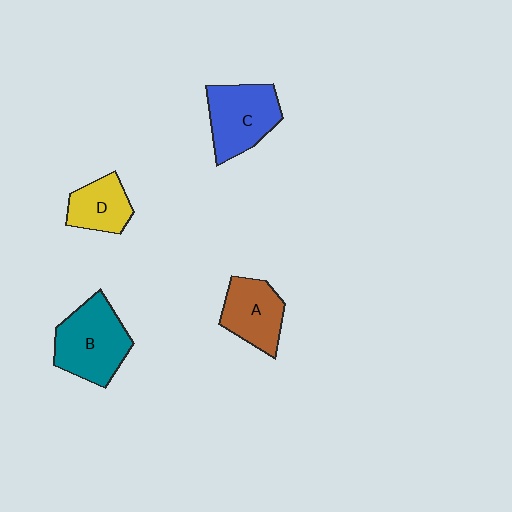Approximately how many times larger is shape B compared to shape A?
Approximately 1.4 times.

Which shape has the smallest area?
Shape D (yellow).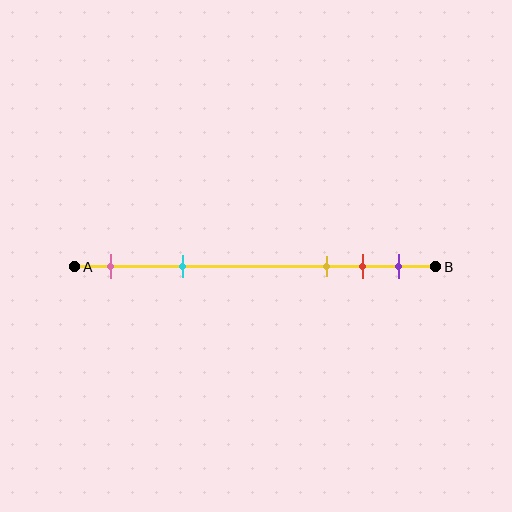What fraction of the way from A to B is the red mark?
The red mark is approximately 80% (0.8) of the way from A to B.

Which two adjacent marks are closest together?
The red and purple marks are the closest adjacent pair.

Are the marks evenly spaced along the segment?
No, the marks are not evenly spaced.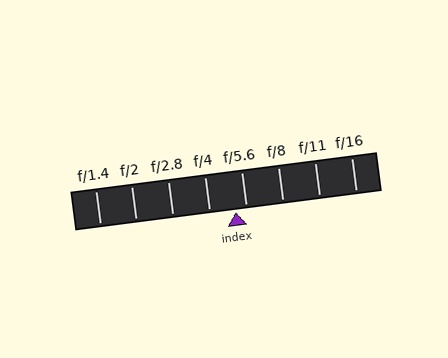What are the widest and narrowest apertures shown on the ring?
The widest aperture shown is f/1.4 and the narrowest is f/16.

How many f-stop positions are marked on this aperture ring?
There are 8 f-stop positions marked.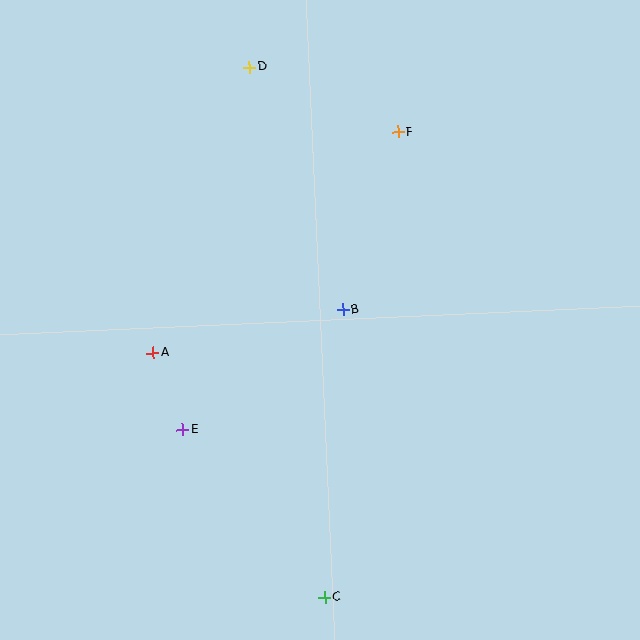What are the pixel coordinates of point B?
Point B is at (343, 310).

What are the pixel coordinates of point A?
Point A is at (153, 353).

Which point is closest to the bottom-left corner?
Point E is closest to the bottom-left corner.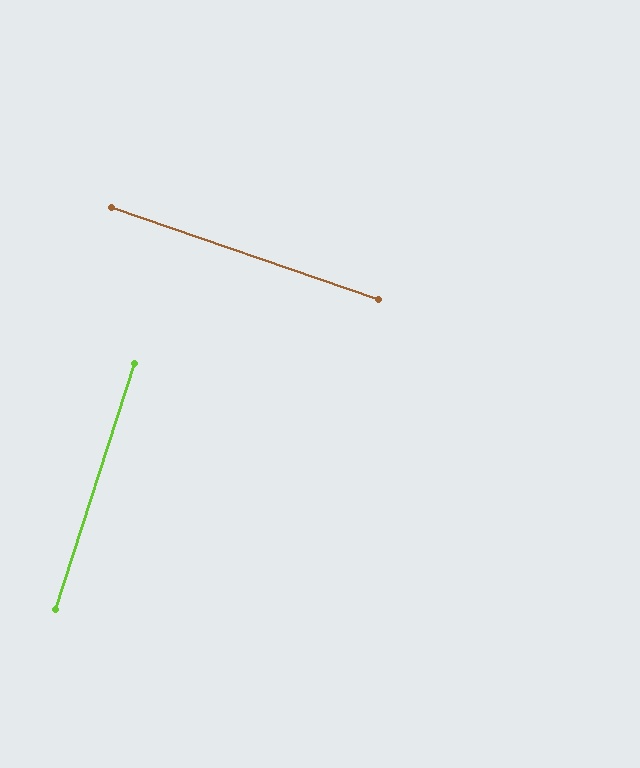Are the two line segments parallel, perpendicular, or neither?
Perpendicular — they meet at approximately 89°.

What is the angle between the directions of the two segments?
Approximately 89 degrees.